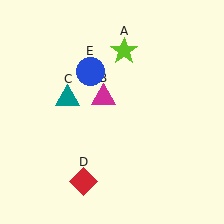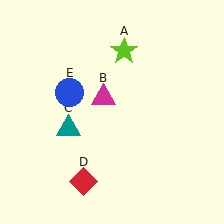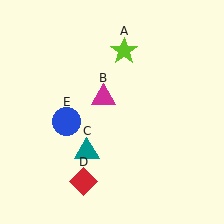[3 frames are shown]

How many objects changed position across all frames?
2 objects changed position: teal triangle (object C), blue circle (object E).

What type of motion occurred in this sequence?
The teal triangle (object C), blue circle (object E) rotated counterclockwise around the center of the scene.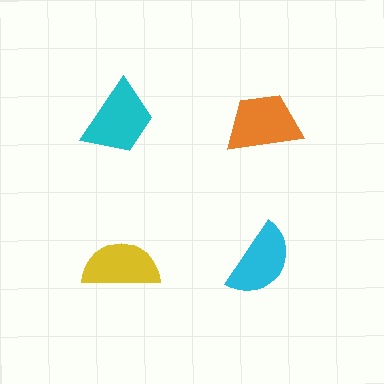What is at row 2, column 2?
A cyan semicircle.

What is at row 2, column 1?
A yellow semicircle.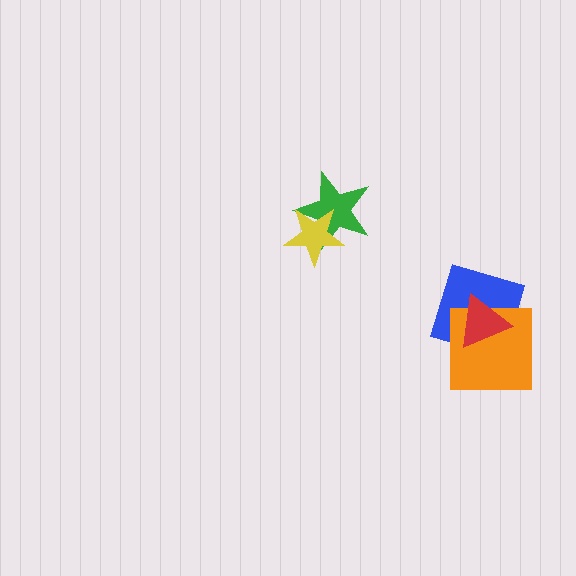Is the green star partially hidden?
Yes, it is partially covered by another shape.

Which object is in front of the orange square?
The red triangle is in front of the orange square.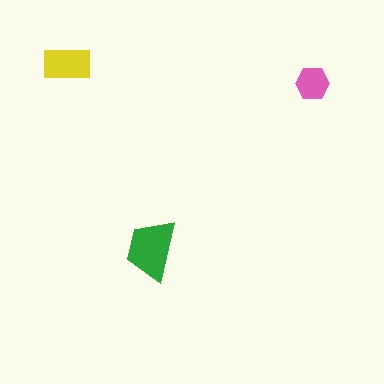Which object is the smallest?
The pink hexagon.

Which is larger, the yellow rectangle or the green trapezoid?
The green trapezoid.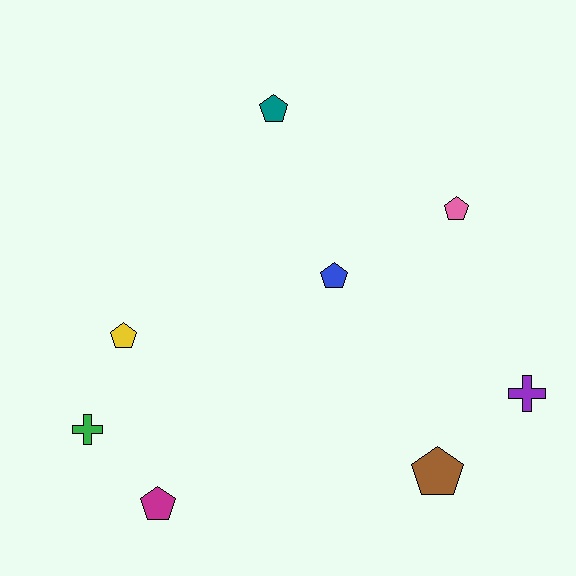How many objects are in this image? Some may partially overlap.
There are 8 objects.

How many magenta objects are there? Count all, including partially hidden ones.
There is 1 magenta object.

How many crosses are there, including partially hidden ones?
There are 2 crosses.